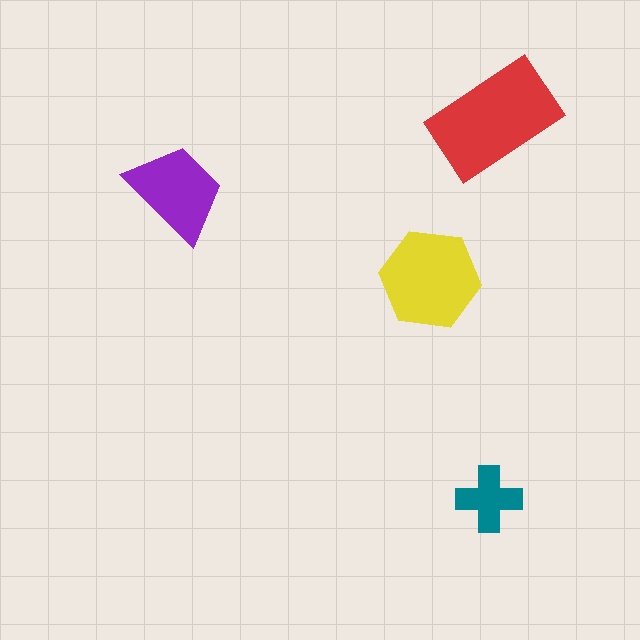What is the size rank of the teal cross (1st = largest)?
4th.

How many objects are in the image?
There are 4 objects in the image.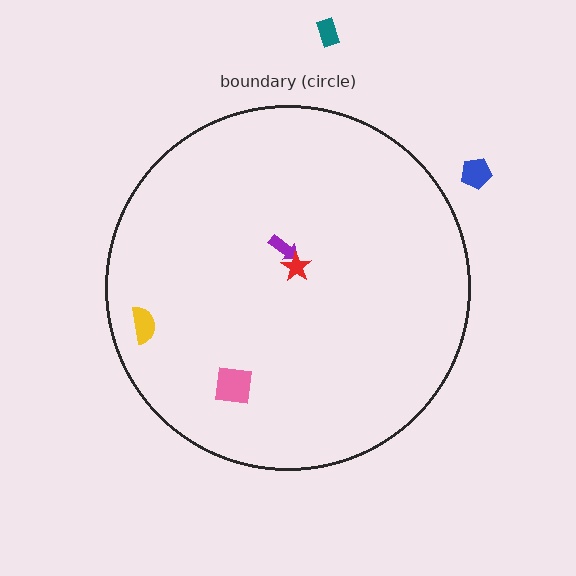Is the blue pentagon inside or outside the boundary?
Outside.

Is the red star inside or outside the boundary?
Inside.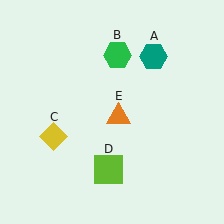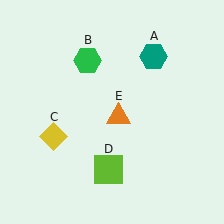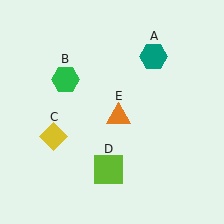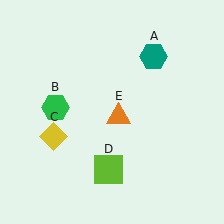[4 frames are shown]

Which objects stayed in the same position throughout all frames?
Teal hexagon (object A) and yellow diamond (object C) and lime square (object D) and orange triangle (object E) remained stationary.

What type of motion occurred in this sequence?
The green hexagon (object B) rotated counterclockwise around the center of the scene.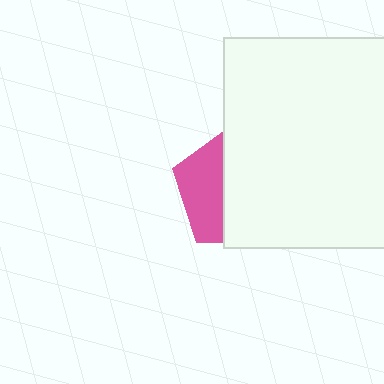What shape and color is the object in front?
The object in front is a white square.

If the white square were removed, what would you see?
You would see the complete pink pentagon.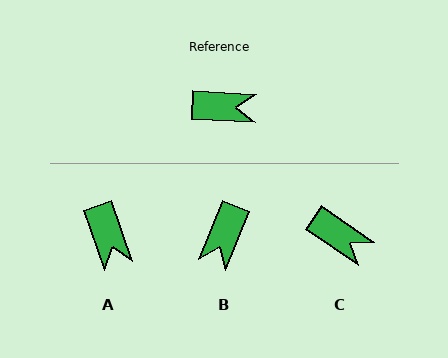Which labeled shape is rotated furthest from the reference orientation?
B, about 109 degrees away.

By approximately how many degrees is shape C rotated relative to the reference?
Approximately 32 degrees clockwise.